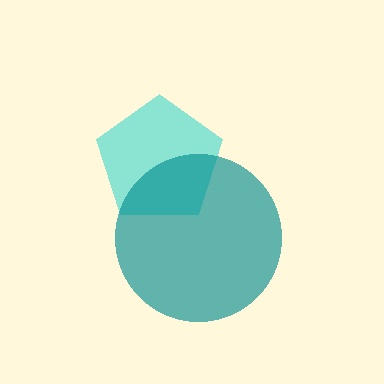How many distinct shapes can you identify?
There are 2 distinct shapes: a cyan pentagon, a teal circle.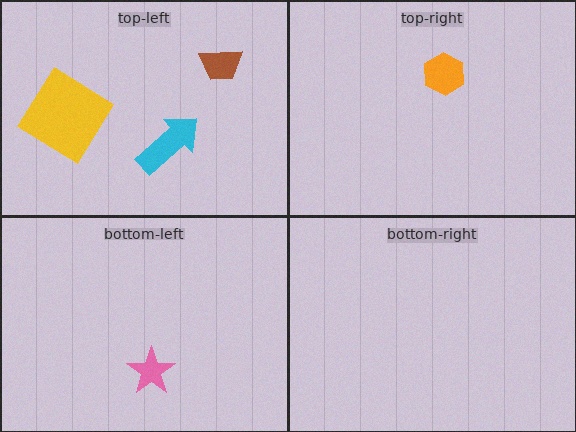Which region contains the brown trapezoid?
The top-left region.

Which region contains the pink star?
The bottom-left region.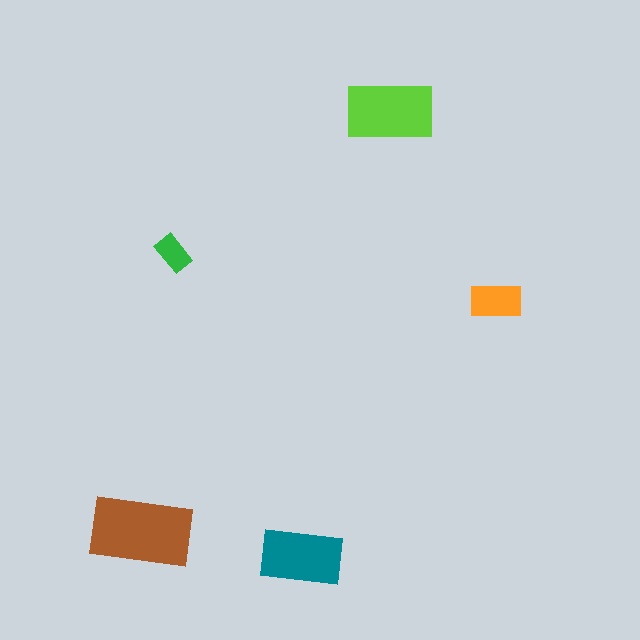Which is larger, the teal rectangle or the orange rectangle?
The teal one.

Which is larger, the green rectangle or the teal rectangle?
The teal one.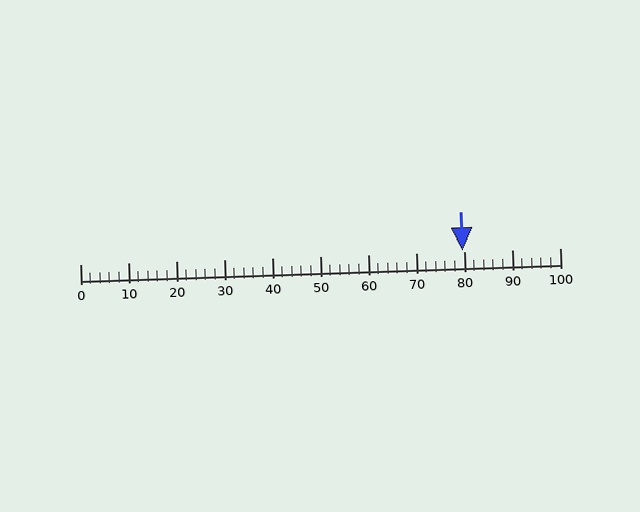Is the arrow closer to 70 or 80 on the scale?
The arrow is closer to 80.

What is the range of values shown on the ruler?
The ruler shows values from 0 to 100.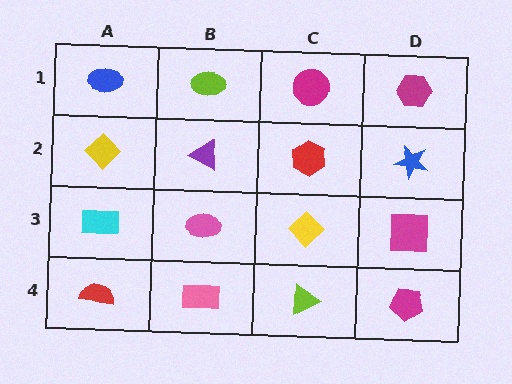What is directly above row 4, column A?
A cyan rectangle.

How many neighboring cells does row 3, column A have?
3.